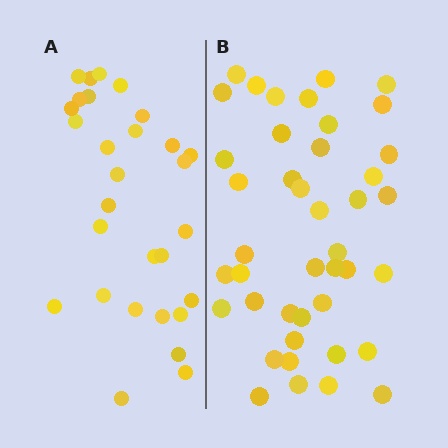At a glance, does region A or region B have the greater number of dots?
Region B (the right region) has more dots.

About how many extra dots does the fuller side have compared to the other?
Region B has approximately 15 more dots than region A.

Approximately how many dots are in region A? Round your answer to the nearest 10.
About 30 dots. (The exact count is 29, which rounds to 30.)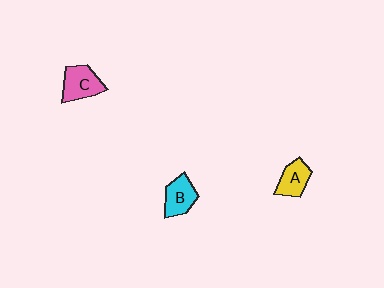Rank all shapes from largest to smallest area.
From largest to smallest: C (pink), B (cyan), A (yellow).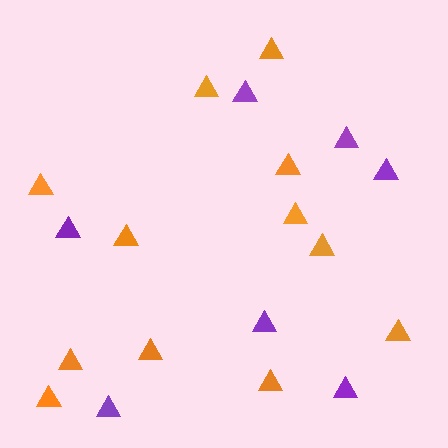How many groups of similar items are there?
There are 2 groups: one group of orange triangles (12) and one group of purple triangles (7).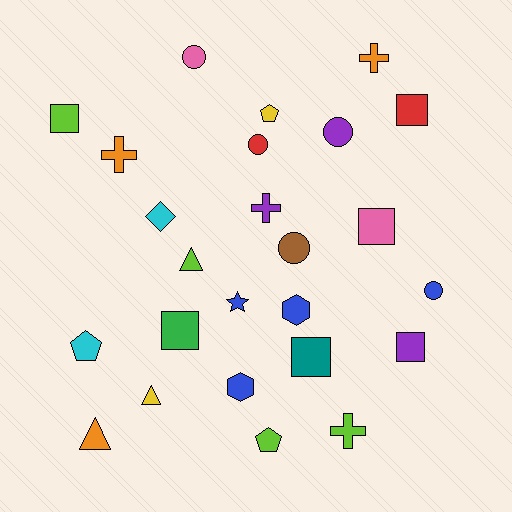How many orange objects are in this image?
There are 3 orange objects.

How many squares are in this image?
There are 6 squares.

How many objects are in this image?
There are 25 objects.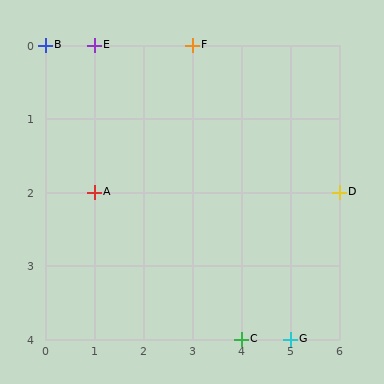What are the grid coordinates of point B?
Point B is at grid coordinates (0, 0).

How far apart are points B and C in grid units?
Points B and C are 4 columns and 4 rows apart (about 5.7 grid units diagonally).